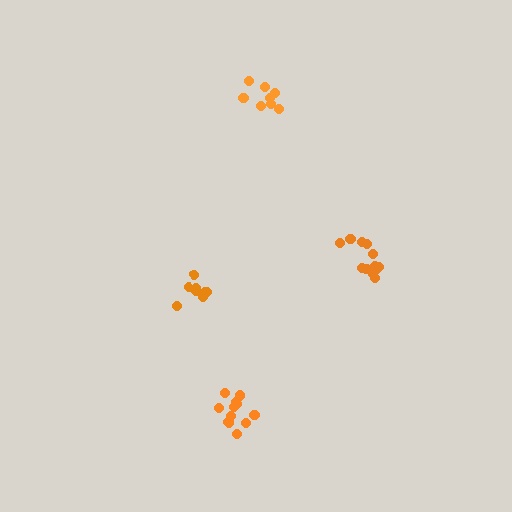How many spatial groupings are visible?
There are 4 spatial groupings.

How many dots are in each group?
Group 1: 8 dots, Group 2: 12 dots, Group 3: 12 dots, Group 4: 8 dots (40 total).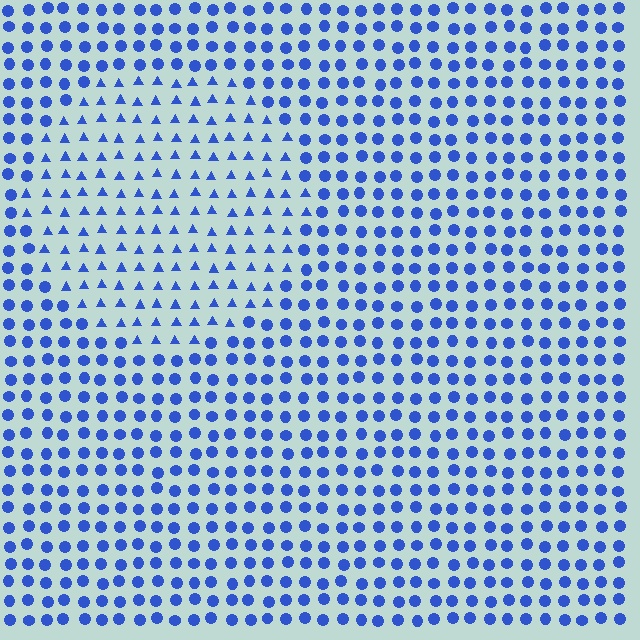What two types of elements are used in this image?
The image uses triangles inside the circle region and circles outside it.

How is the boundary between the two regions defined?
The boundary is defined by a change in element shape: triangles inside vs. circles outside. All elements share the same color and spacing.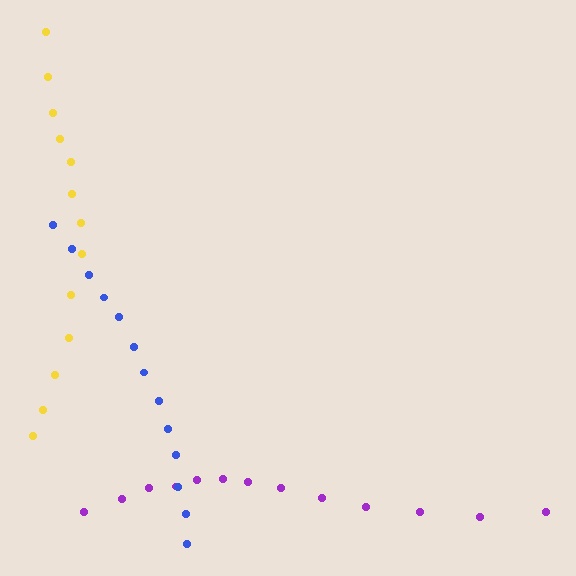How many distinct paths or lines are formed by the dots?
There are 3 distinct paths.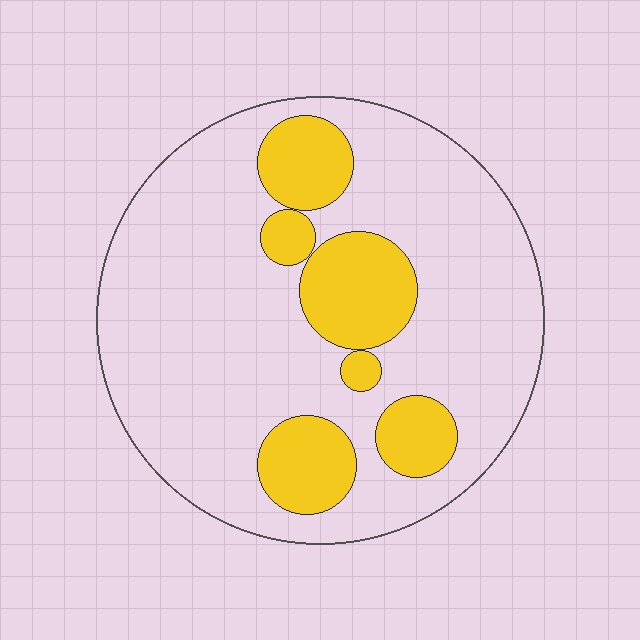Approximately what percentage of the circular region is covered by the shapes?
Approximately 20%.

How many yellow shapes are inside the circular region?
6.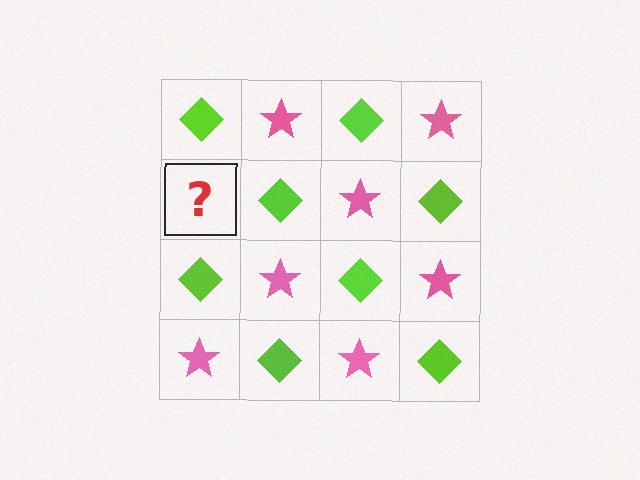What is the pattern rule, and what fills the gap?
The rule is that it alternates lime diamond and pink star in a checkerboard pattern. The gap should be filled with a pink star.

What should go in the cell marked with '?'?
The missing cell should contain a pink star.